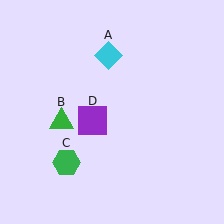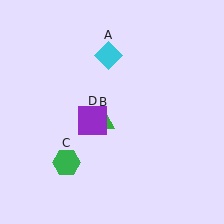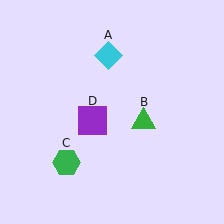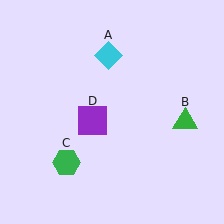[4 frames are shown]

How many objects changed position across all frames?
1 object changed position: green triangle (object B).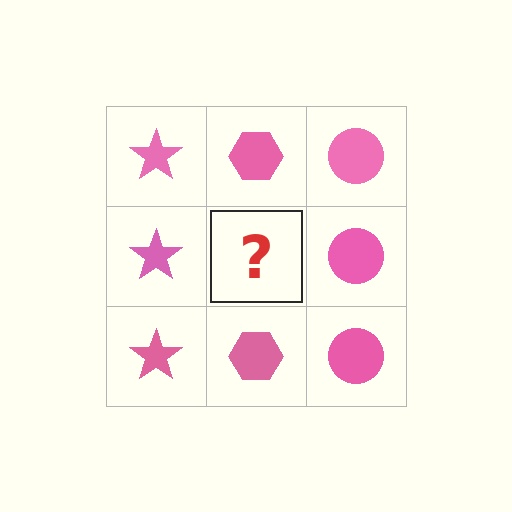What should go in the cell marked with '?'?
The missing cell should contain a pink hexagon.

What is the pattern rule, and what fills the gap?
The rule is that each column has a consistent shape. The gap should be filled with a pink hexagon.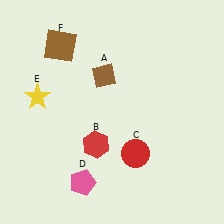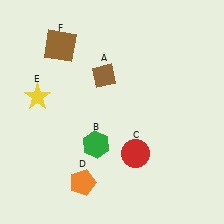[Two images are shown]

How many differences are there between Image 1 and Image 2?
There are 2 differences between the two images.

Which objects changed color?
B changed from red to green. D changed from pink to orange.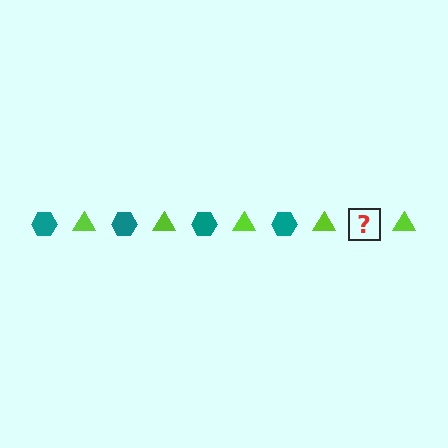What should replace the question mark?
The question mark should be replaced with a teal hexagon.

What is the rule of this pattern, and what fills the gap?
The rule is that the pattern alternates between teal hexagon and lime triangle. The gap should be filled with a teal hexagon.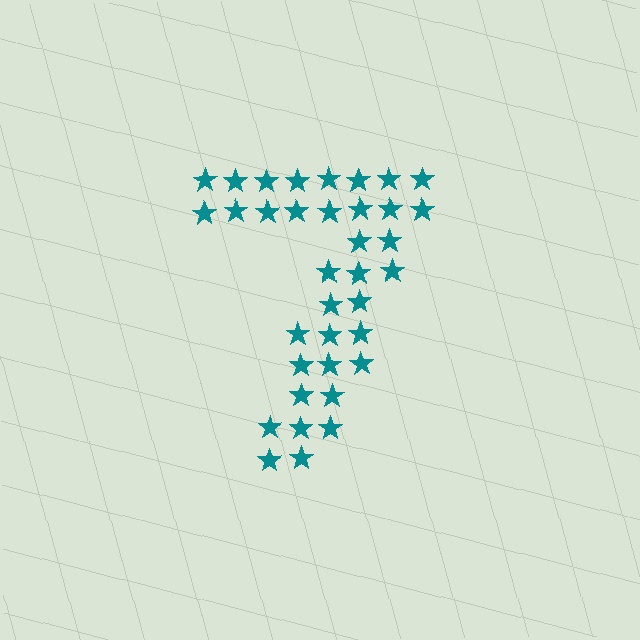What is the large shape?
The large shape is the digit 7.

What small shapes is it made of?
It is made of small stars.